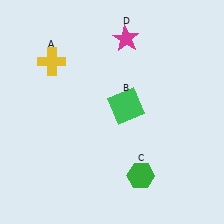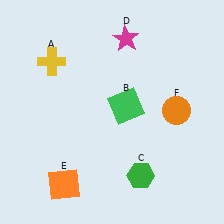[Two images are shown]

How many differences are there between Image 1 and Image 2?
There are 2 differences between the two images.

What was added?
An orange square (E), an orange circle (F) were added in Image 2.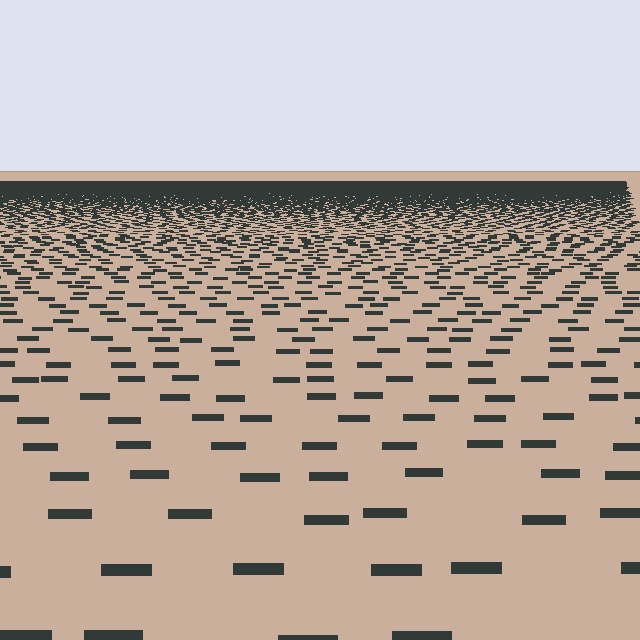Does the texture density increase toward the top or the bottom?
Density increases toward the top.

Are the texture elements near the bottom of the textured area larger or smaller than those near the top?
Larger. Near the bottom, elements are closer to the viewer and appear at a bigger on-screen size.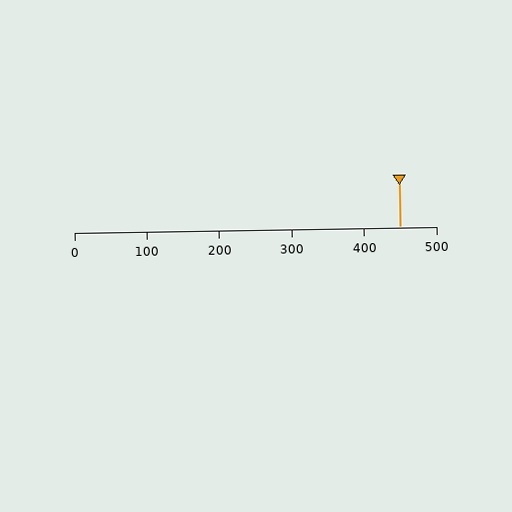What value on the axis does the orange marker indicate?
The marker indicates approximately 450.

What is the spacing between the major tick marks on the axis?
The major ticks are spaced 100 apart.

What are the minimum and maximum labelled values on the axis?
The axis runs from 0 to 500.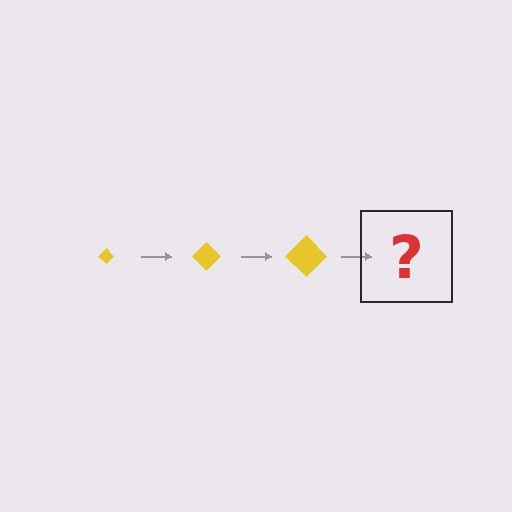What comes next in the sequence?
The next element should be a yellow diamond, larger than the previous one.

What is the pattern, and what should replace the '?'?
The pattern is that the diamond gets progressively larger each step. The '?' should be a yellow diamond, larger than the previous one.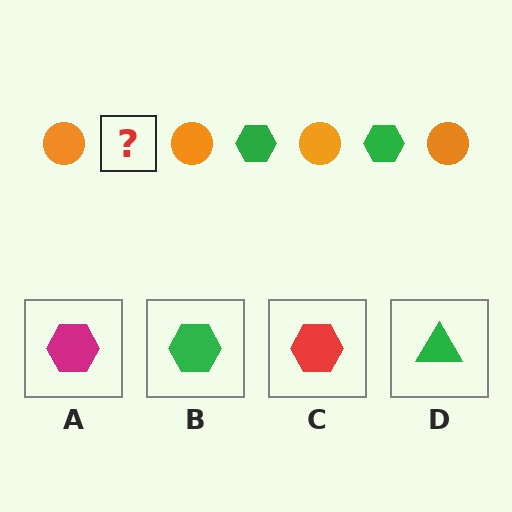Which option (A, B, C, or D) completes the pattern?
B.